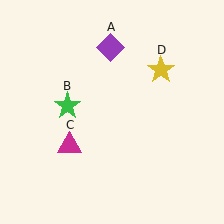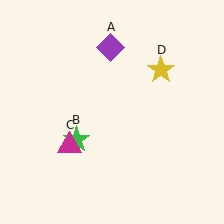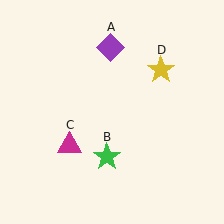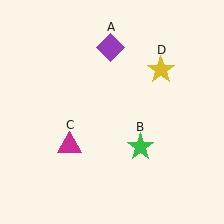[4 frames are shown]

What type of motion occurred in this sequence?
The green star (object B) rotated counterclockwise around the center of the scene.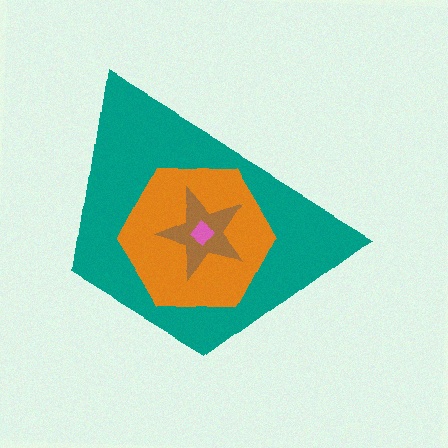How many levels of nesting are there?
4.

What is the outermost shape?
The teal trapezoid.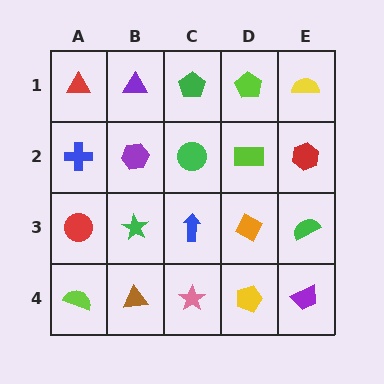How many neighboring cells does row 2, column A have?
3.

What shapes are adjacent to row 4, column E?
A green semicircle (row 3, column E), a yellow pentagon (row 4, column D).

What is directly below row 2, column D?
An orange diamond.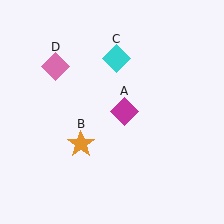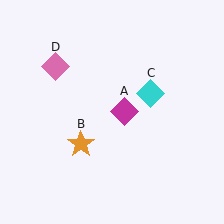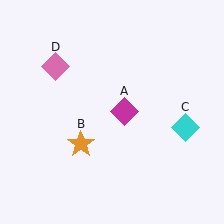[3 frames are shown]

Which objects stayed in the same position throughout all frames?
Magenta diamond (object A) and orange star (object B) and pink diamond (object D) remained stationary.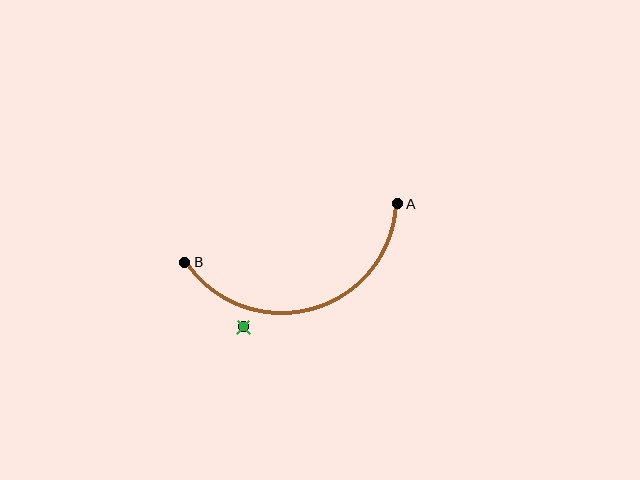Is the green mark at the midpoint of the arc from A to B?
No — the green mark does not lie on the arc at all. It sits slightly outside the curve.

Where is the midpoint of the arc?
The arc midpoint is the point on the curve farthest from the straight line joining A and B. It sits below that line.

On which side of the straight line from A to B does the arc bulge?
The arc bulges below the straight line connecting A and B.